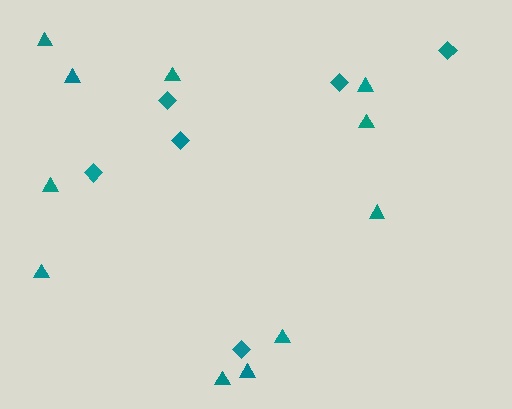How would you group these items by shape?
There are 2 groups: one group of triangles (11) and one group of diamonds (6).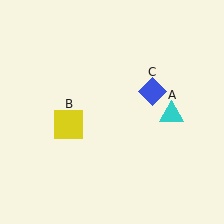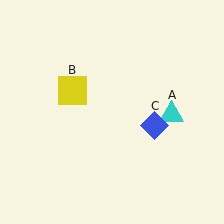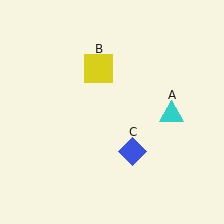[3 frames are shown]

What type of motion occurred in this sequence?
The yellow square (object B), blue diamond (object C) rotated clockwise around the center of the scene.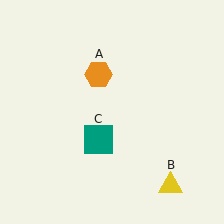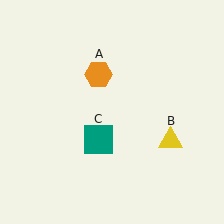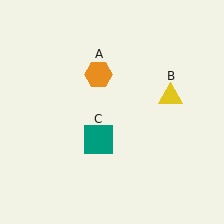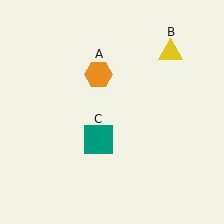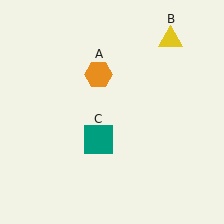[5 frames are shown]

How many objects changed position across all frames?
1 object changed position: yellow triangle (object B).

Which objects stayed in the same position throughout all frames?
Orange hexagon (object A) and teal square (object C) remained stationary.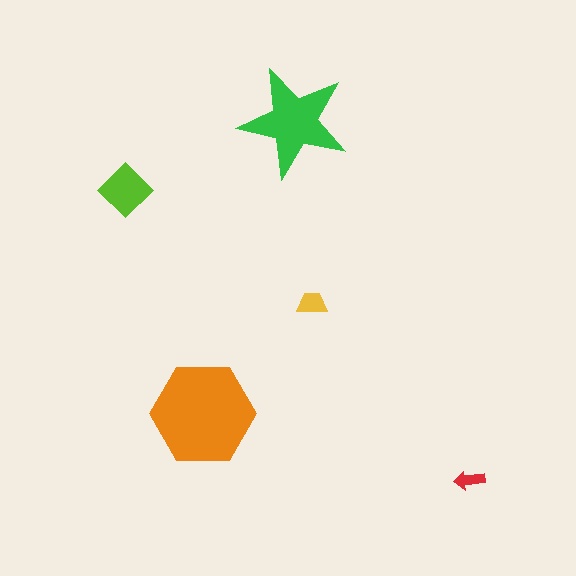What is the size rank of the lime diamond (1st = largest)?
3rd.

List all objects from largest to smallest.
The orange hexagon, the green star, the lime diamond, the yellow trapezoid, the red arrow.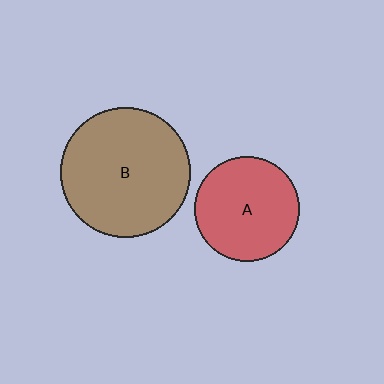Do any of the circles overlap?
No, none of the circles overlap.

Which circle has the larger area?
Circle B (brown).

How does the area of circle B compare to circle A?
Approximately 1.5 times.